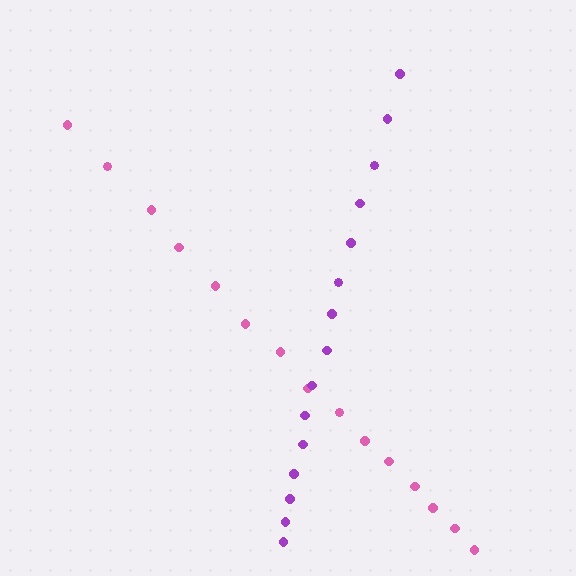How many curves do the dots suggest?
There are 2 distinct paths.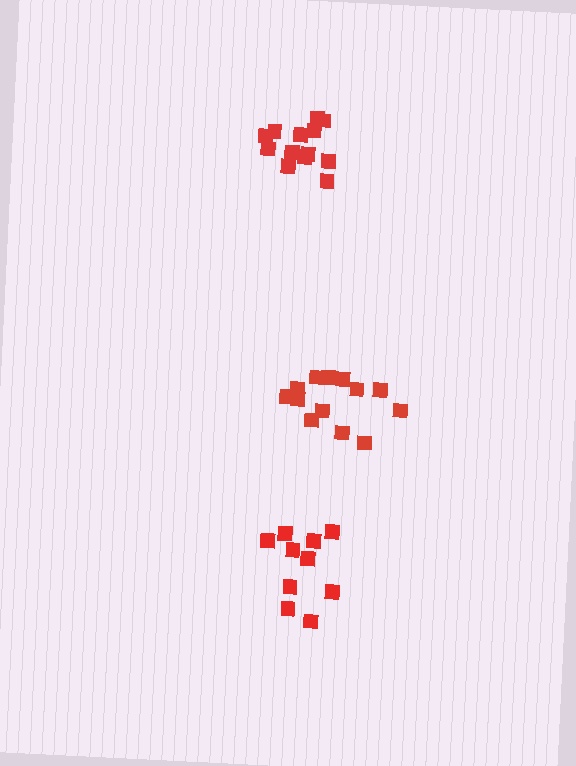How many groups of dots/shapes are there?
There are 3 groups.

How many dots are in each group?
Group 1: 13 dots, Group 2: 13 dots, Group 3: 10 dots (36 total).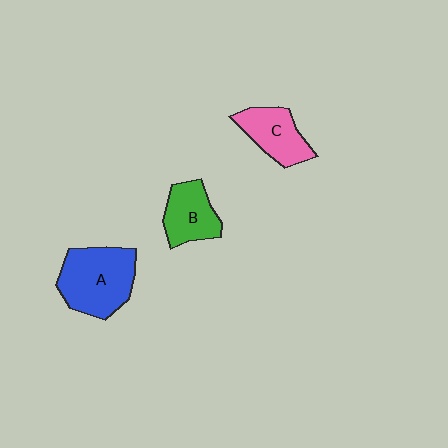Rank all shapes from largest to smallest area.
From largest to smallest: A (blue), C (pink), B (green).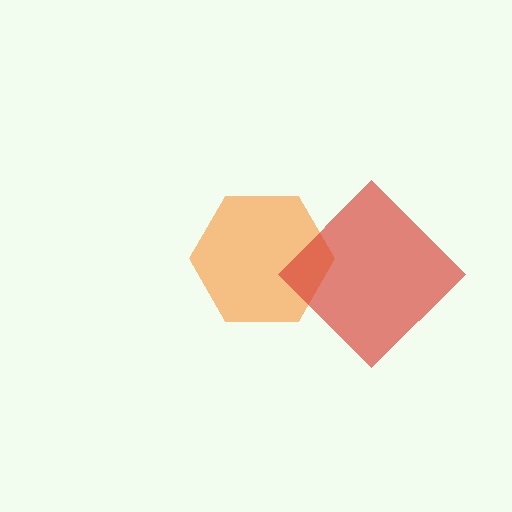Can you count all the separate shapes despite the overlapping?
Yes, there are 2 separate shapes.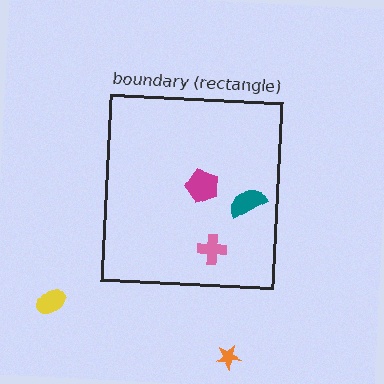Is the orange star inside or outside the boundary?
Outside.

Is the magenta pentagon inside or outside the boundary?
Inside.